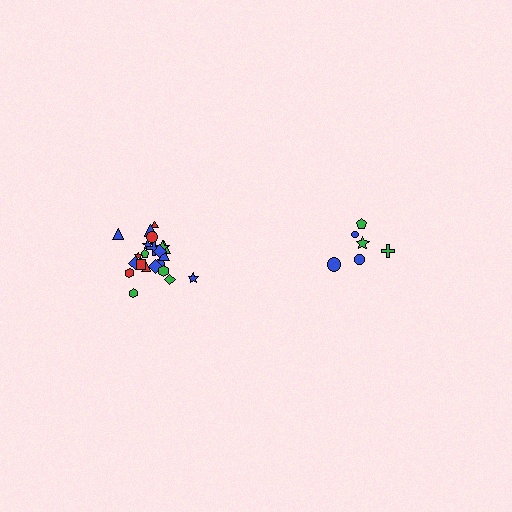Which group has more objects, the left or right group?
The left group.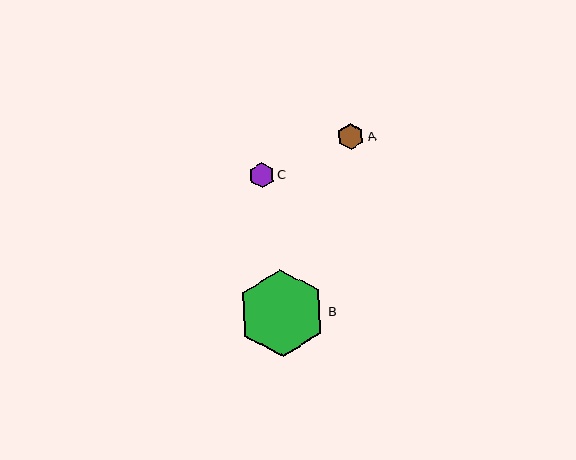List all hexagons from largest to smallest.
From largest to smallest: B, A, C.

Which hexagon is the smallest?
Hexagon C is the smallest with a size of approximately 25 pixels.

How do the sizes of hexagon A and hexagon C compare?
Hexagon A and hexagon C are approximately the same size.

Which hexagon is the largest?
Hexagon B is the largest with a size of approximately 87 pixels.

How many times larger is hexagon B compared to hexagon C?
Hexagon B is approximately 3.4 times the size of hexagon C.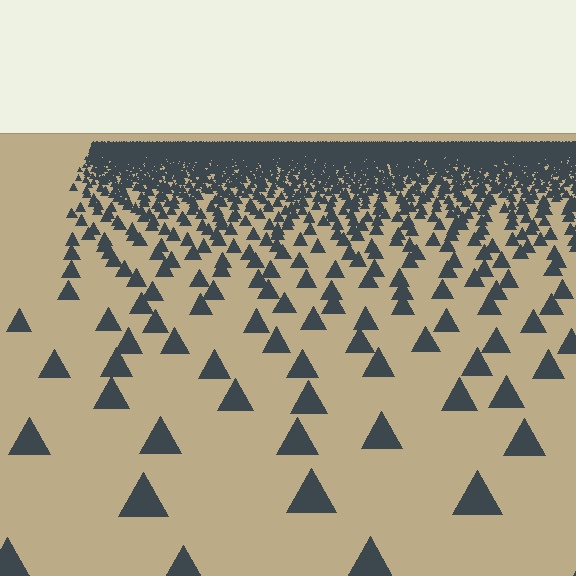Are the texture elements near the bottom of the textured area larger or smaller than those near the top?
Larger. Near the bottom, elements are closer to the viewer and appear at a bigger on-screen size.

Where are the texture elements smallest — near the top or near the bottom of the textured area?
Near the top.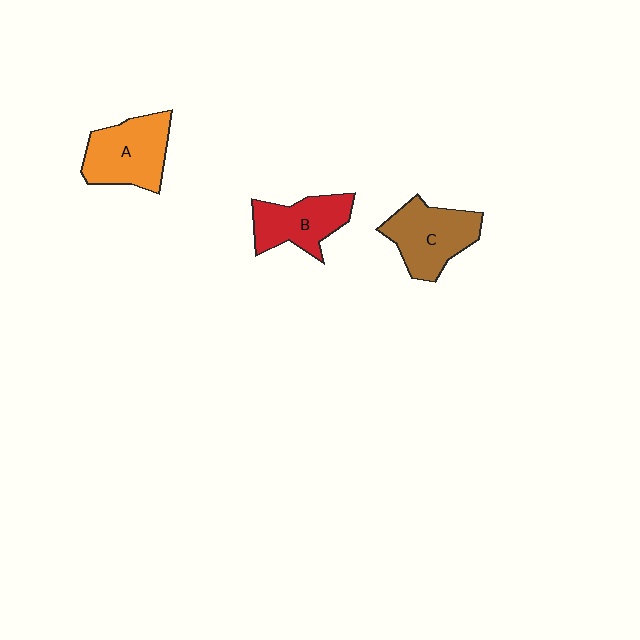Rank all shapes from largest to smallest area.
From largest to smallest: A (orange), C (brown), B (red).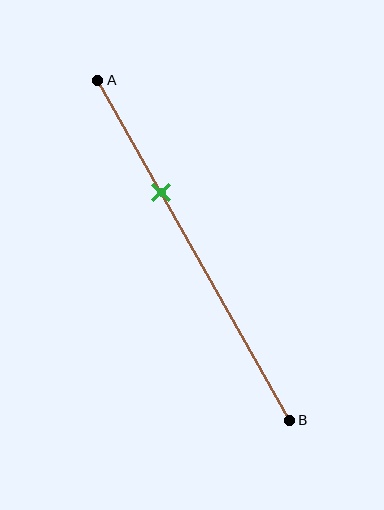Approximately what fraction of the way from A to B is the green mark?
The green mark is approximately 35% of the way from A to B.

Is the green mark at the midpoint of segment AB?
No, the mark is at about 35% from A, not at the 50% midpoint.